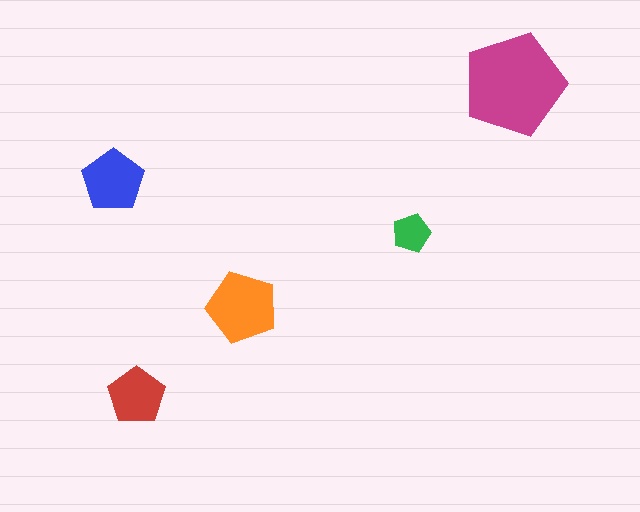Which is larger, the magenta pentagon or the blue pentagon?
The magenta one.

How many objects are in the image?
There are 5 objects in the image.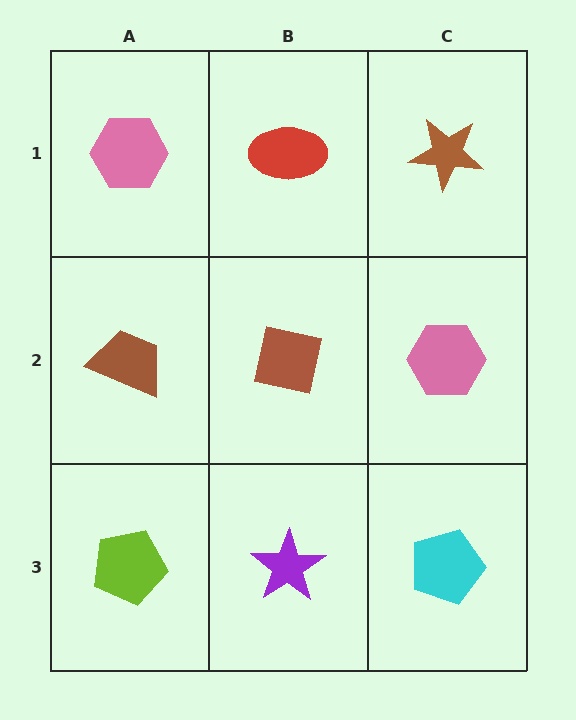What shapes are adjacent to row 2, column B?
A red ellipse (row 1, column B), a purple star (row 3, column B), a brown trapezoid (row 2, column A), a pink hexagon (row 2, column C).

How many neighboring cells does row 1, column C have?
2.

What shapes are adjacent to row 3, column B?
A brown square (row 2, column B), a lime pentagon (row 3, column A), a cyan pentagon (row 3, column C).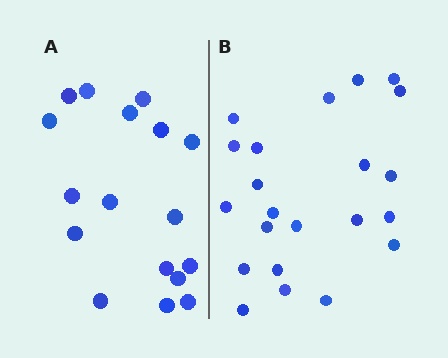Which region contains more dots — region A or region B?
Region B (the right region) has more dots.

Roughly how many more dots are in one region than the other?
Region B has about 5 more dots than region A.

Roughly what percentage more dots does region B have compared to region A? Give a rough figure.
About 30% more.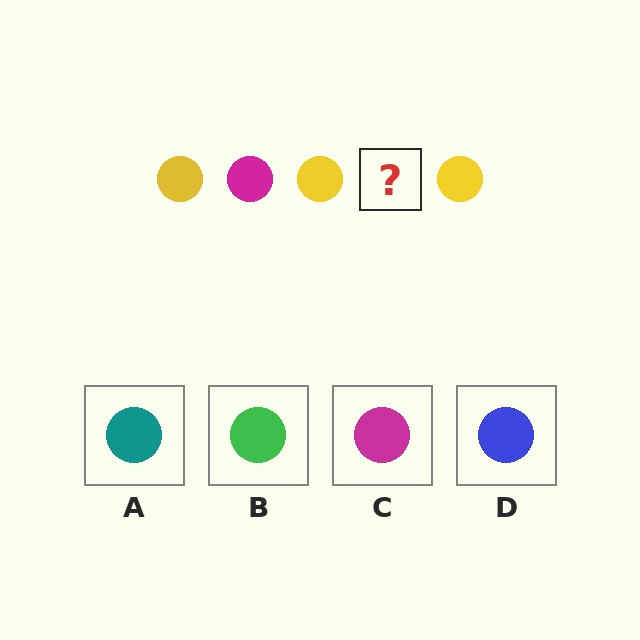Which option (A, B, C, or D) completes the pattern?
C.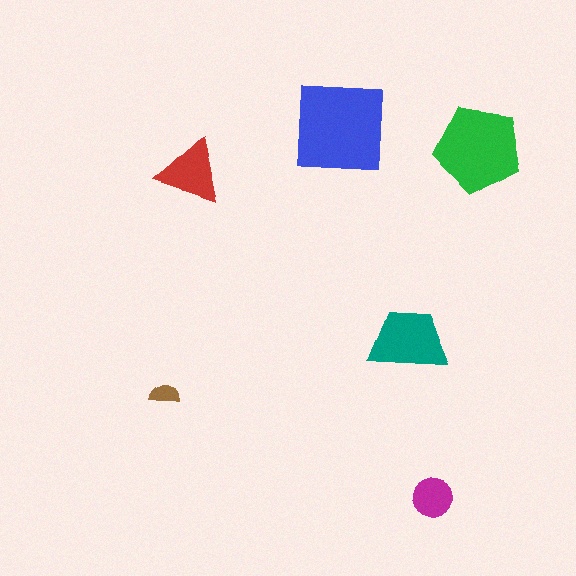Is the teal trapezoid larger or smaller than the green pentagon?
Smaller.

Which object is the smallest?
The brown semicircle.